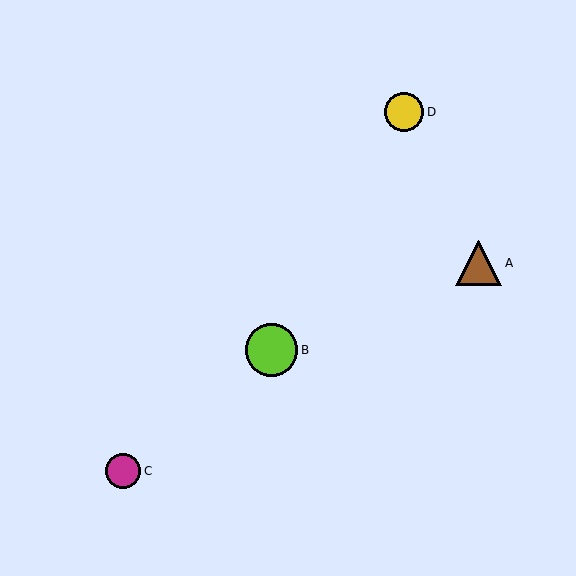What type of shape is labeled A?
Shape A is a brown triangle.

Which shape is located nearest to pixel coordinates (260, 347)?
The lime circle (labeled B) at (272, 350) is nearest to that location.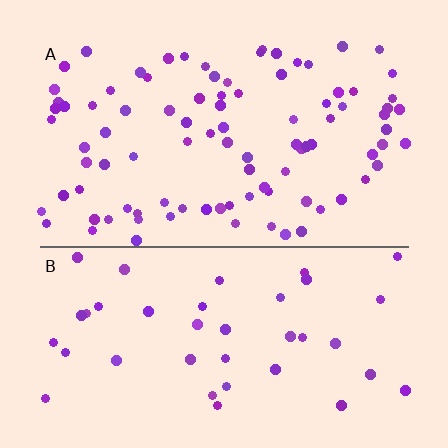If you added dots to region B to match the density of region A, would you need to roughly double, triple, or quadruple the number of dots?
Approximately double.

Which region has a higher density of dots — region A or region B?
A (the top).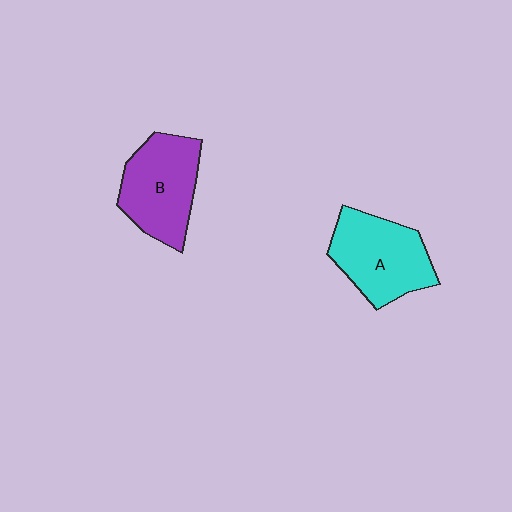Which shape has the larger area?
Shape A (cyan).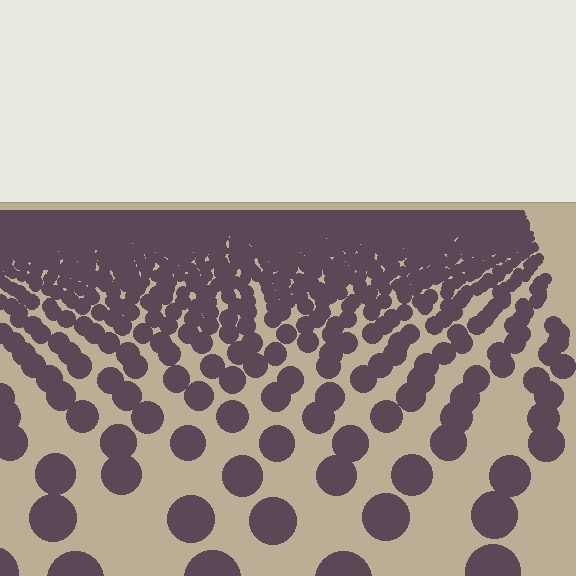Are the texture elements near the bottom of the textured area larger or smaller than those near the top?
Larger. Near the bottom, elements are closer to the viewer and appear at a bigger on-screen size.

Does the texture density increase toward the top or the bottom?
Density increases toward the top.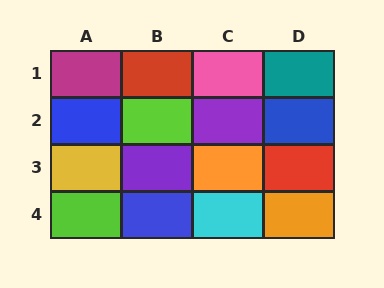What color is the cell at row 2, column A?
Blue.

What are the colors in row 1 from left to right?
Magenta, red, pink, teal.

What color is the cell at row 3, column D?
Red.